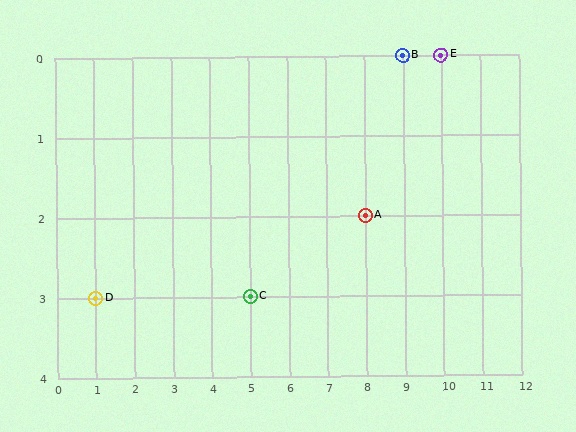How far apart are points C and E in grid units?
Points C and E are 5 columns and 3 rows apart (about 5.8 grid units diagonally).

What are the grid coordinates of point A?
Point A is at grid coordinates (8, 2).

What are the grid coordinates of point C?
Point C is at grid coordinates (5, 3).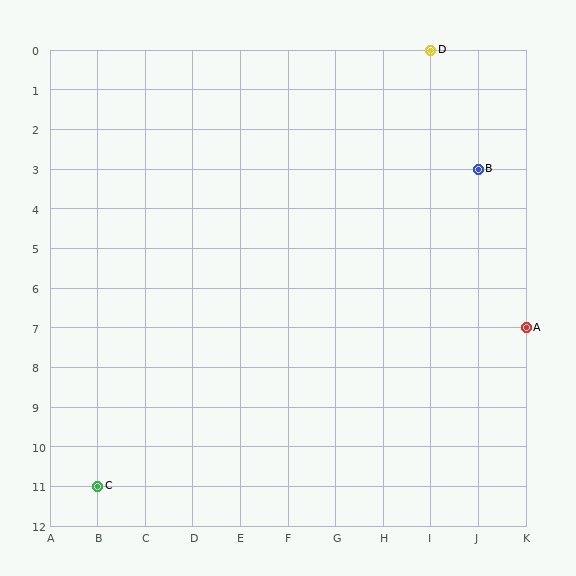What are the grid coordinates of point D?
Point D is at grid coordinates (I, 0).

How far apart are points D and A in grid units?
Points D and A are 2 columns and 7 rows apart (about 7.3 grid units diagonally).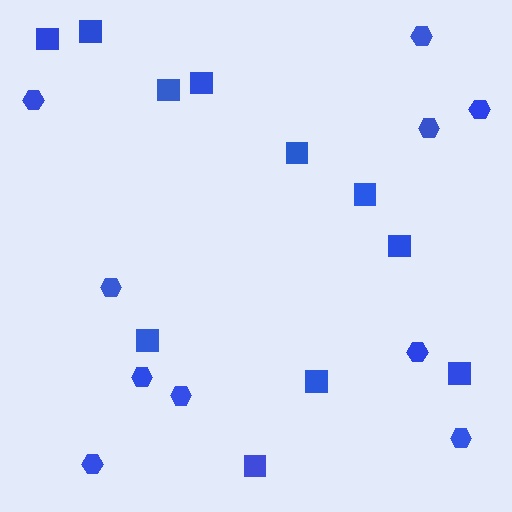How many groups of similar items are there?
There are 2 groups: one group of squares (11) and one group of hexagons (10).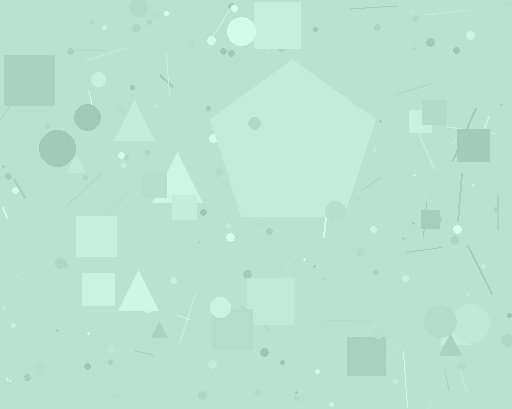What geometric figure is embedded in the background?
A pentagon is embedded in the background.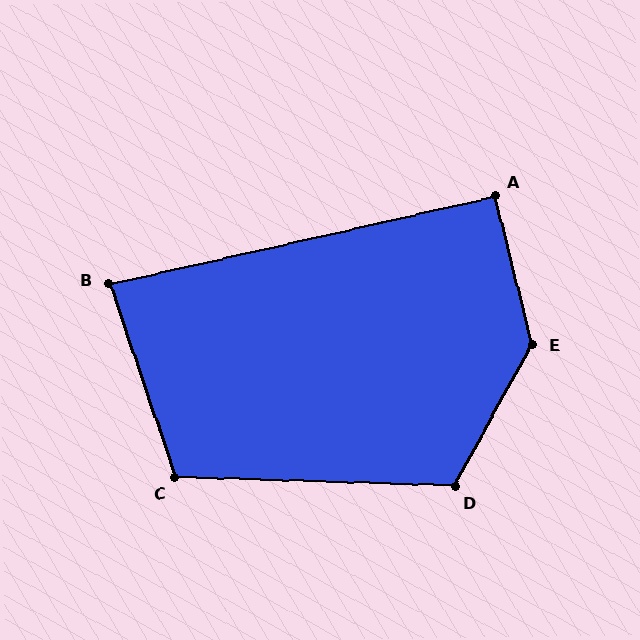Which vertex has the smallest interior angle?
B, at approximately 84 degrees.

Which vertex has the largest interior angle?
E, at approximately 137 degrees.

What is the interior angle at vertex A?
Approximately 92 degrees (approximately right).